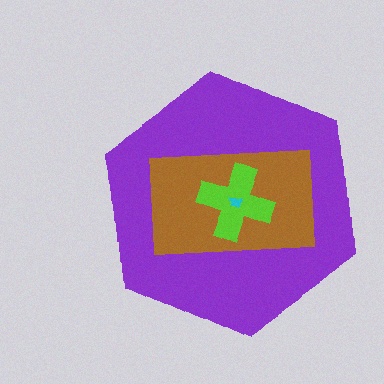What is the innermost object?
The cyan trapezoid.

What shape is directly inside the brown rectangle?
The lime cross.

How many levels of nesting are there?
4.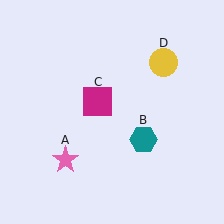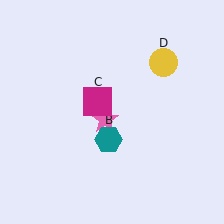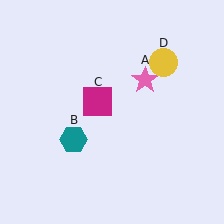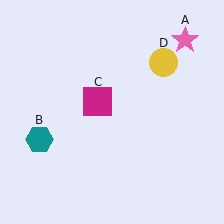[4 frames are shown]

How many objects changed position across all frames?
2 objects changed position: pink star (object A), teal hexagon (object B).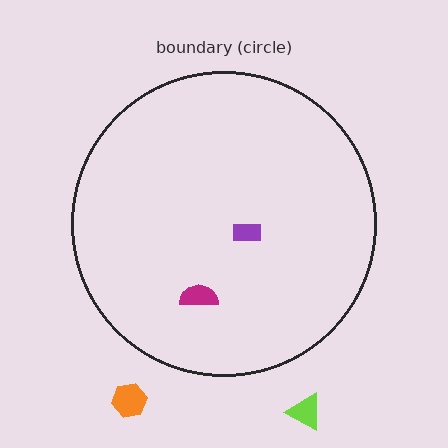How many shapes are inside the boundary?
2 inside, 2 outside.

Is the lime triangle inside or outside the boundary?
Outside.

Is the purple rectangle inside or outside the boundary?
Inside.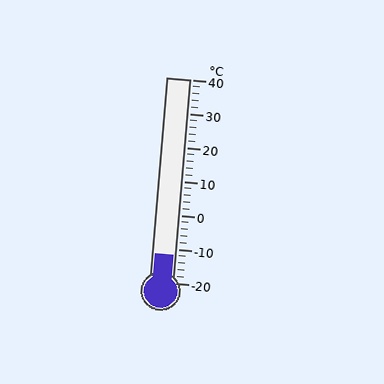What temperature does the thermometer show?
The thermometer shows approximately -12°C.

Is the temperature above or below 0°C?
The temperature is below 0°C.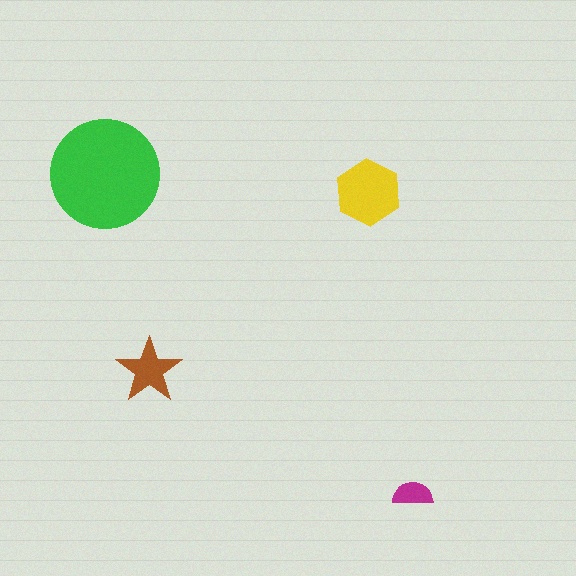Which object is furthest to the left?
The green circle is leftmost.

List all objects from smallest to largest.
The magenta semicircle, the brown star, the yellow hexagon, the green circle.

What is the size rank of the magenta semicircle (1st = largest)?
4th.